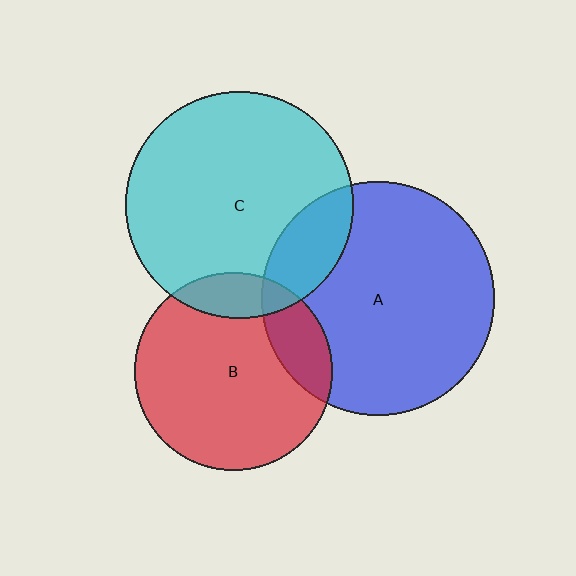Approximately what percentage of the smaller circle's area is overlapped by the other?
Approximately 15%.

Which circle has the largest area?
Circle A (blue).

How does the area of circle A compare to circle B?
Approximately 1.4 times.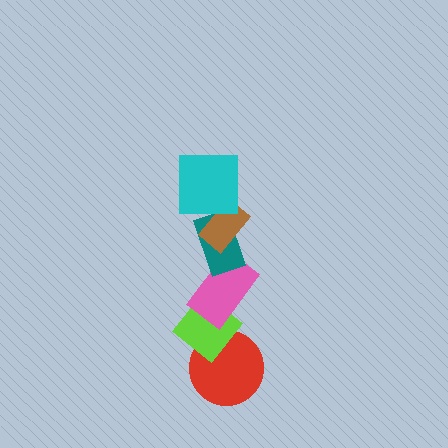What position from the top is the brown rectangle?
The brown rectangle is 2nd from the top.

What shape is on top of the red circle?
The lime diamond is on top of the red circle.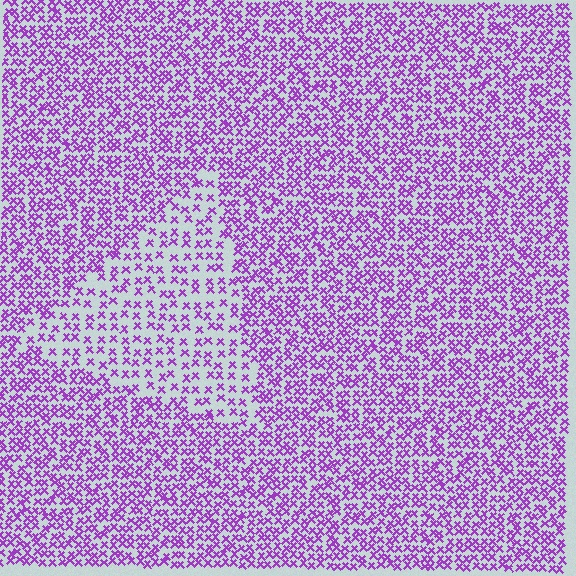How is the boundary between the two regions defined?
The boundary is defined by a change in element density (approximately 1.9x ratio). All elements are the same color, size, and shape.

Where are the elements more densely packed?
The elements are more densely packed outside the triangle boundary.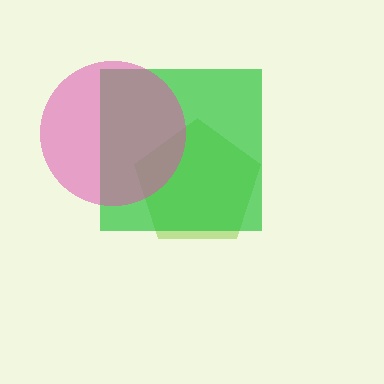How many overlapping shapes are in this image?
There are 3 overlapping shapes in the image.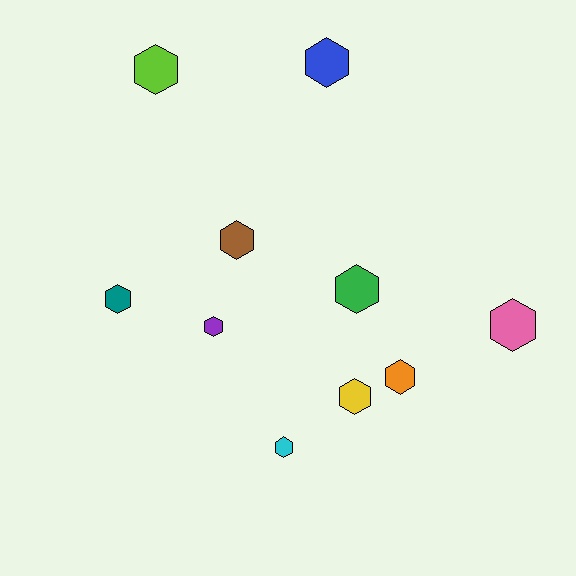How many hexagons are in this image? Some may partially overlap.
There are 10 hexagons.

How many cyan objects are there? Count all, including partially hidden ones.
There is 1 cyan object.